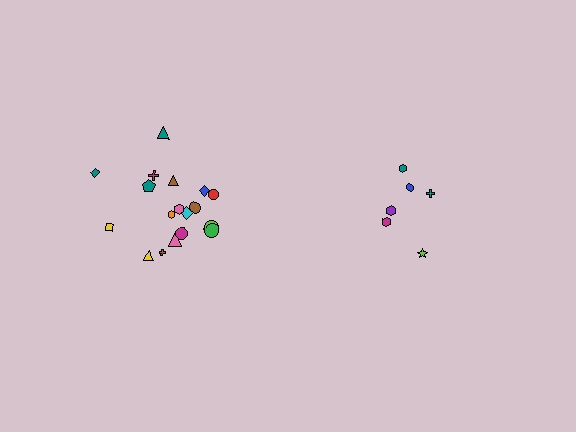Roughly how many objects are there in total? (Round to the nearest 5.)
Roughly 25 objects in total.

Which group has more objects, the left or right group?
The left group.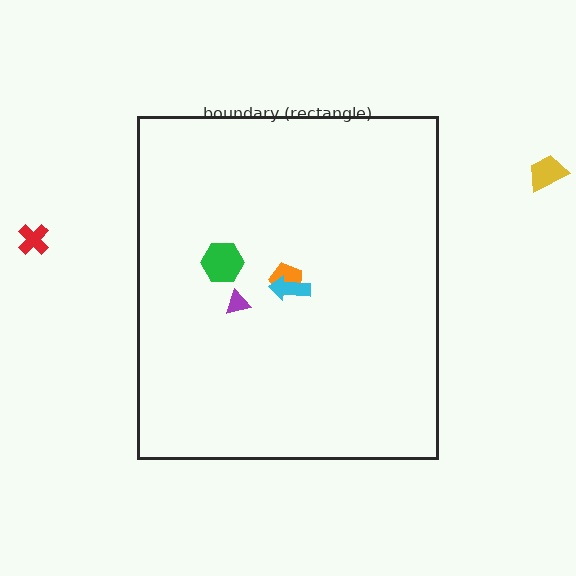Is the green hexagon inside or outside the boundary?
Inside.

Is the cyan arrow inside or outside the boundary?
Inside.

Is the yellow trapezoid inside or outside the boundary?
Outside.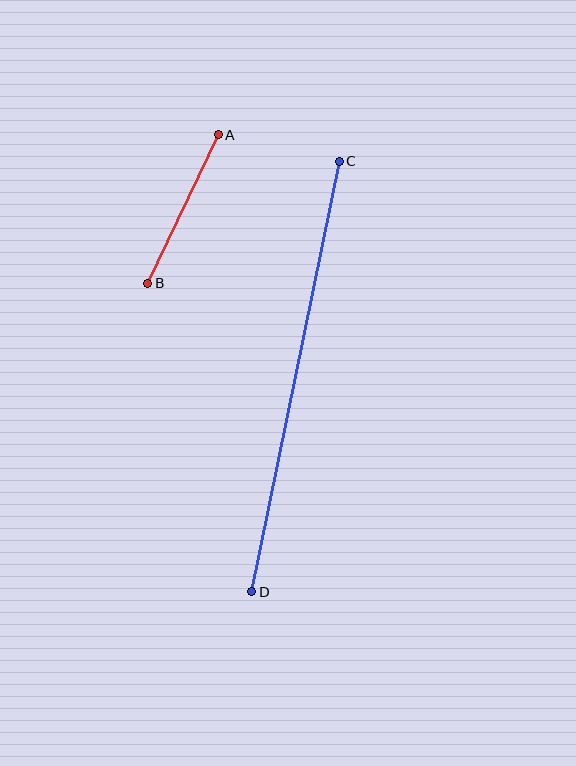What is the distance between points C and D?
The distance is approximately 440 pixels.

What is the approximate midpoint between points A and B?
The midpoint is at approximately (183, 209) pixels.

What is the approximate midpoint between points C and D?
The midpoint is at approximately (295, 377) pixels.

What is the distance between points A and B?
The distance is approximately 165 pixels.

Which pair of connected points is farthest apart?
Points C and D are farthest apart.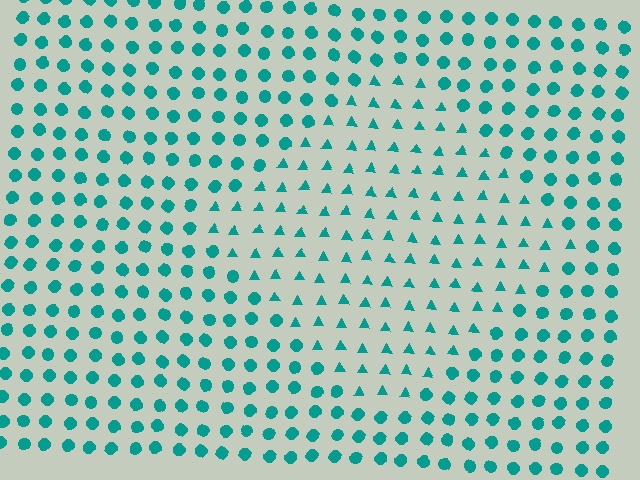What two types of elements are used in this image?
The image uses triangles inside the diamond region and circles outside it.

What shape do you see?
I see a diamond.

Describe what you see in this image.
The image is filled with small teal elements arranged in a uniform grid. A diamond-shaped region contains triangles, while the surrounding area contains circles. The boundary is defined purely by the change in element shape.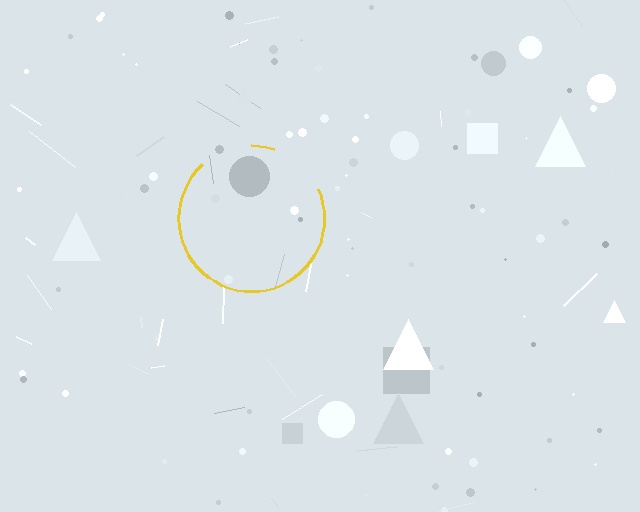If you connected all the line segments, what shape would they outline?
They would outline a circle.